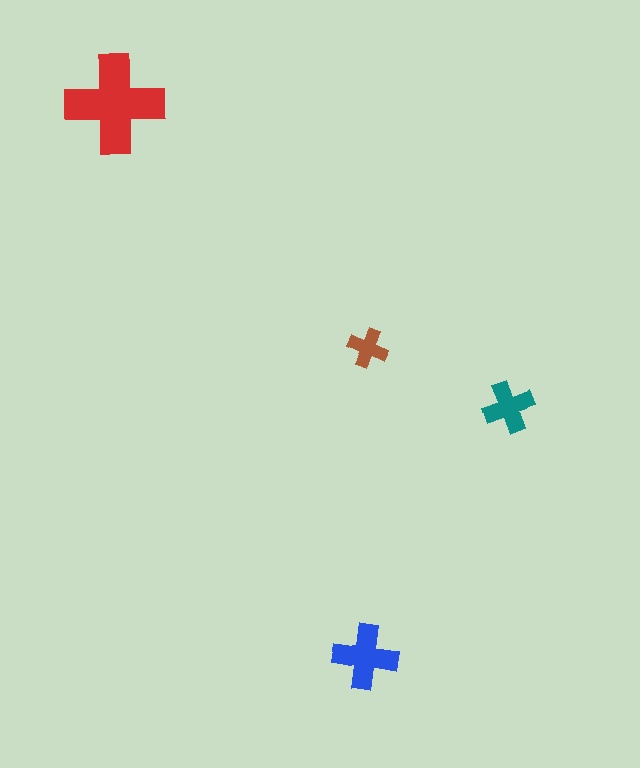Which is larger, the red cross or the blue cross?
The red one.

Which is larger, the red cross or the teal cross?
The red one.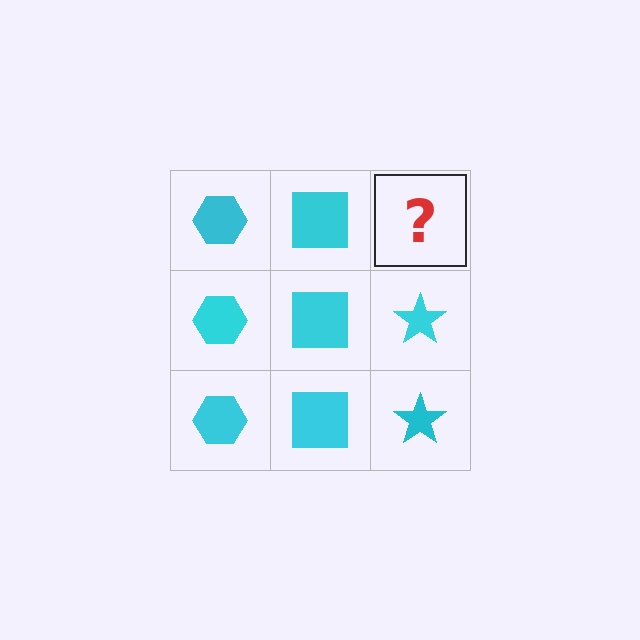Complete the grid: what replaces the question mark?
The question mark should be replaced with a cyan star.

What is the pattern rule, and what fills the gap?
The rule is that each column has a consistent shape. The gap should be filled with a cyan star.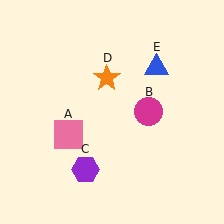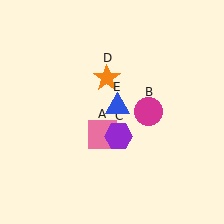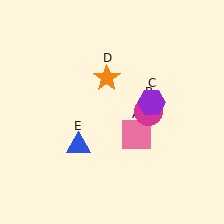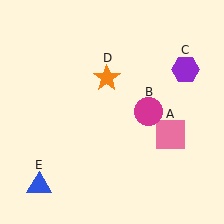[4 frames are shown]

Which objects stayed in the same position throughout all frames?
Magenta circle (object B) and orange star (object D) remained stationary.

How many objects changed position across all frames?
3 objects changed position: pink square (object A), purple hexagon (object C), blue triangle (object E).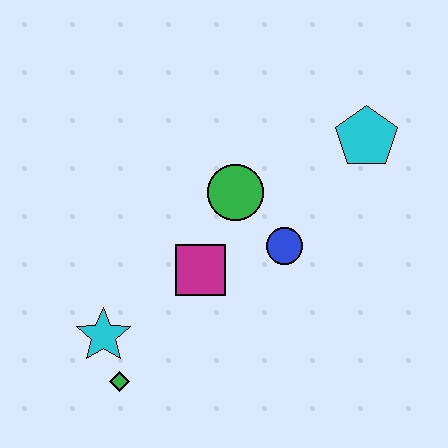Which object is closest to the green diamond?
The cyan star is closest to the green diamond.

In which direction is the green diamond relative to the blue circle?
The green diamond is to the left of the blue circle.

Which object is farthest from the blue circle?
The green diamond is farthest from the blue circle.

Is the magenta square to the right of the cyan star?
Yes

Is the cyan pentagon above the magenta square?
Yes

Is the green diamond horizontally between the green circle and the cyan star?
Yes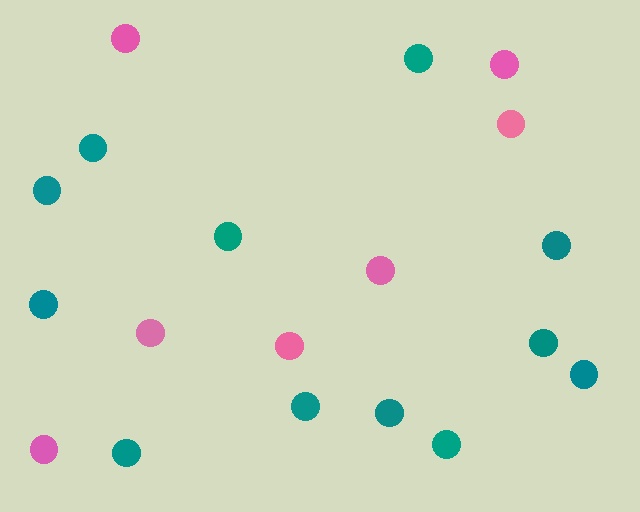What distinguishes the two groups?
There are 2 groups: one group of pink circles (7) and one group of teal circles (12).